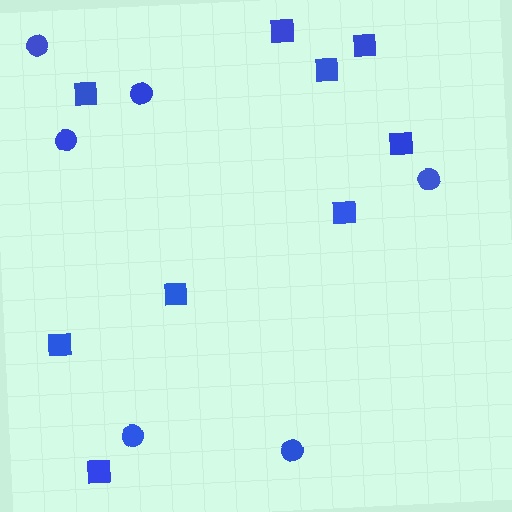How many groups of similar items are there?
There are 2 groups: one group of squares (9) and one group of circles (6).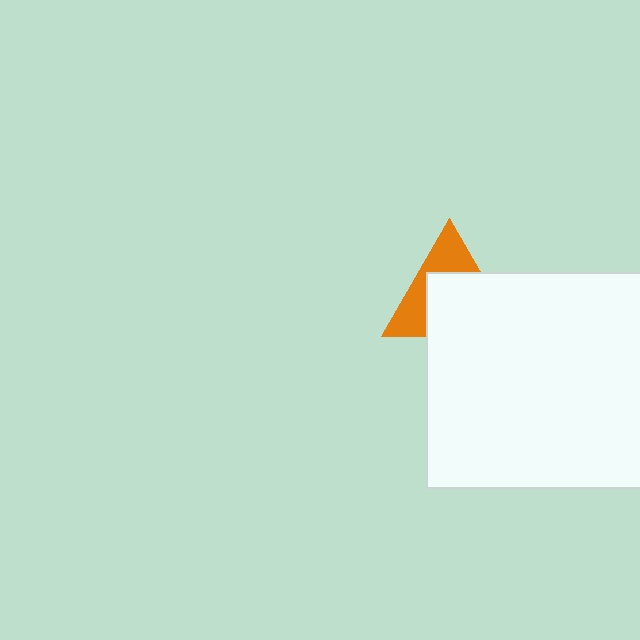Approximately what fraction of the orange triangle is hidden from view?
Roughly 59% of the orange triangle is hidden behind the white square.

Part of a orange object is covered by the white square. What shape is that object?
It is a triangle.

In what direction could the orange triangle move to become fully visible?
The orange triangle could move up. That would shift it out from behind the white square entirely.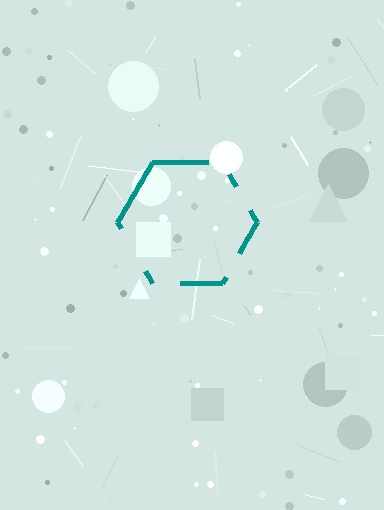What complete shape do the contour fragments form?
The contour fragments form a hexagon.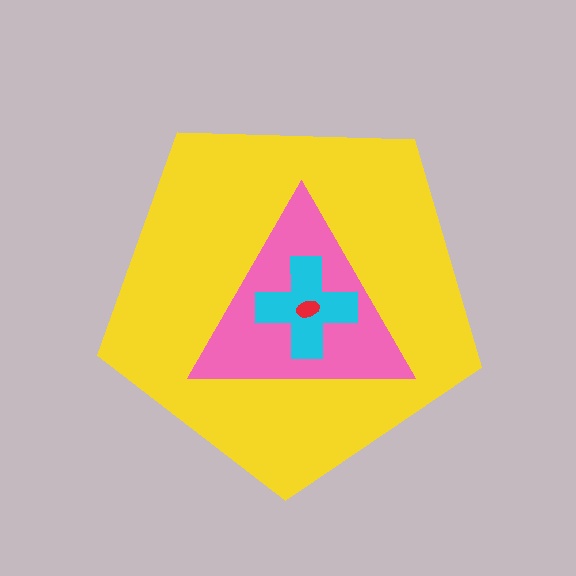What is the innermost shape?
The red ellipse.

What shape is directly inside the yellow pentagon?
The pink triangle.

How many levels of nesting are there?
4.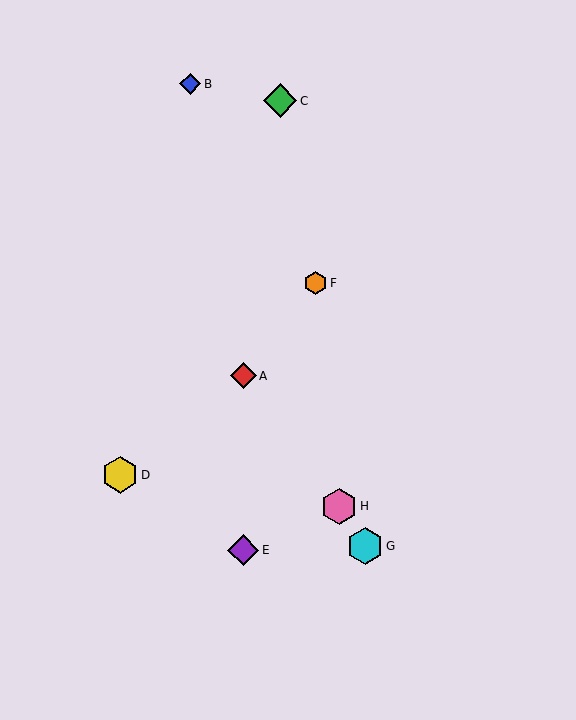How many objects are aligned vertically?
2 objects (A, E) are aligned vertically.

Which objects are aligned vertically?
Objects A, E are aligned vertically.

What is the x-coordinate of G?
Object G is at x≈365.